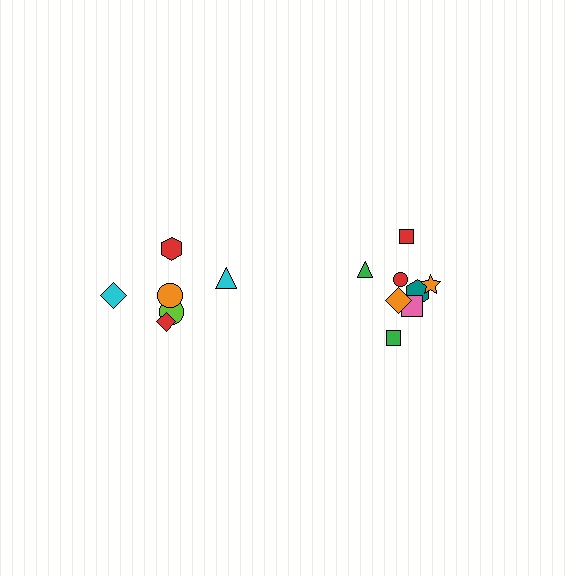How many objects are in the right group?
There are 8 objects.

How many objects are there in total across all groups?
There are 14 objects.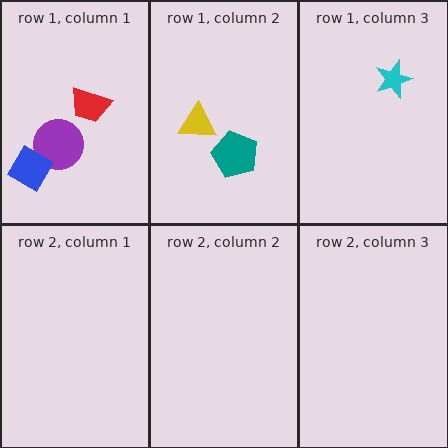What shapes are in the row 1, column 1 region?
The red trapezoid, the purple circle, the blue diamond.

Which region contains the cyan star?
The row 1, column 3 region.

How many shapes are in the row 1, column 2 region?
2.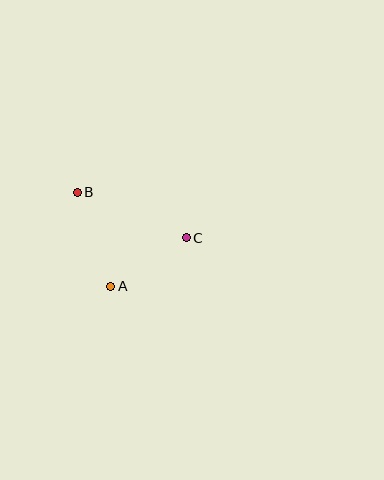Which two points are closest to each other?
Points A and C are closest to each other.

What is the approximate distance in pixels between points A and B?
The distance between A and B is approximately 99 pixels.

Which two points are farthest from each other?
Points B and C are farthest from each other.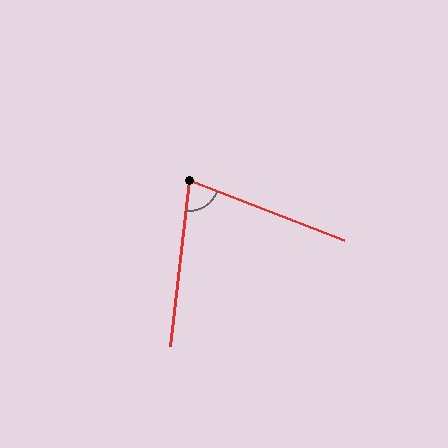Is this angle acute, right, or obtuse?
It is acute.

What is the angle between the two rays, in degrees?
Approximately 75 degrees.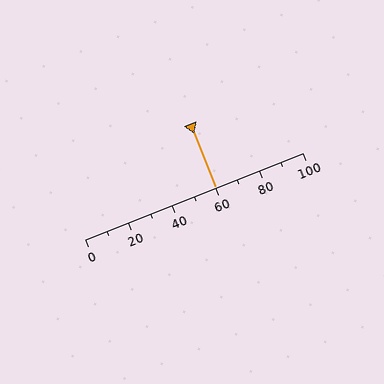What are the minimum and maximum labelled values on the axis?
The axis runs from 0 to 100.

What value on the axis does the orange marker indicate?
The marker indicates approximately 60.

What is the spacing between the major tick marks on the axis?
The major ticks are spaced 20 apart.